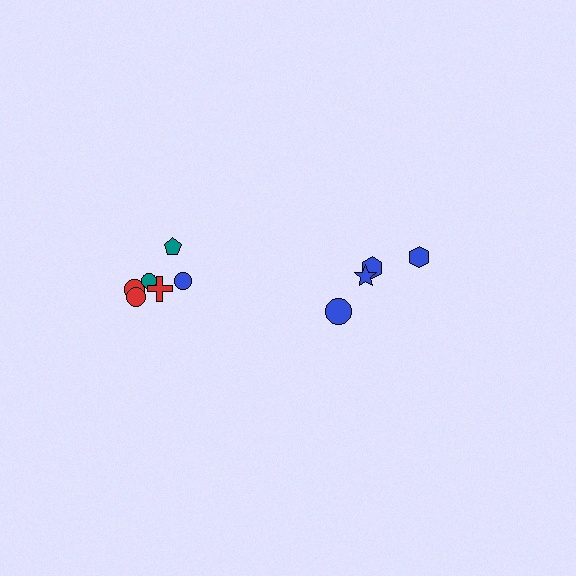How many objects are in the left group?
There are 6 objects.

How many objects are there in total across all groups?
There are 10 objects.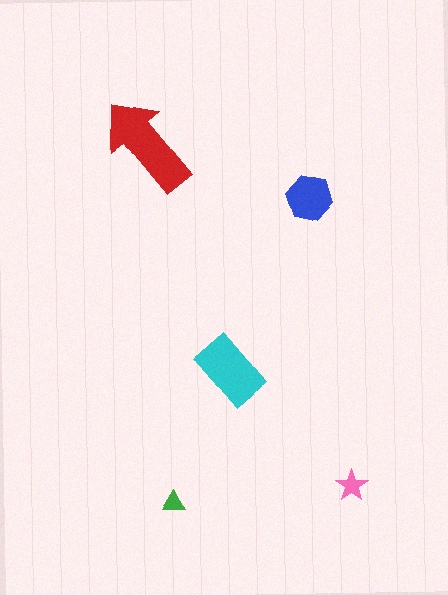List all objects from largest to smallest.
The red arrow, the cyan rectangle, the blue hexagon, the pink star, the green triangle.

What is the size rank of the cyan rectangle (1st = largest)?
2nd.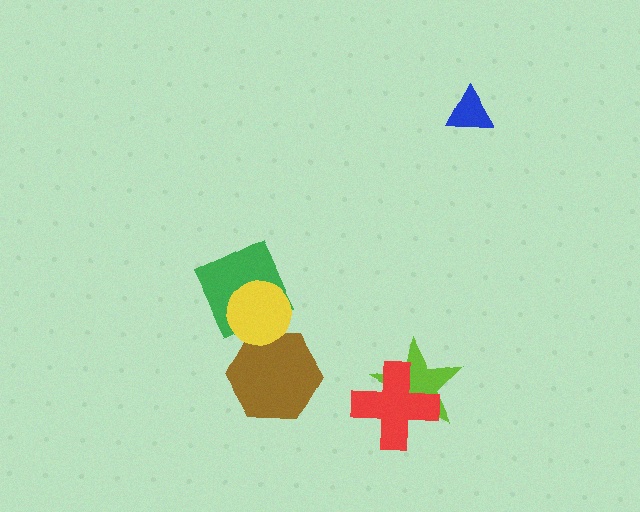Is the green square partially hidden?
Yes, it is partially covered by another shape.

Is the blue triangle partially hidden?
No, no other shape covers it.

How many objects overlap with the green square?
1 object overlaps with the green square.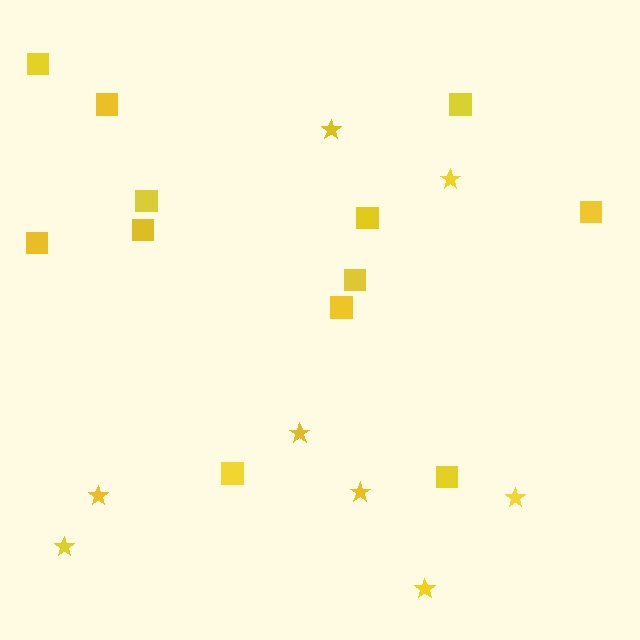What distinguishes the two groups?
There are 2 groups: one group of squares (12) and one group of stars (8).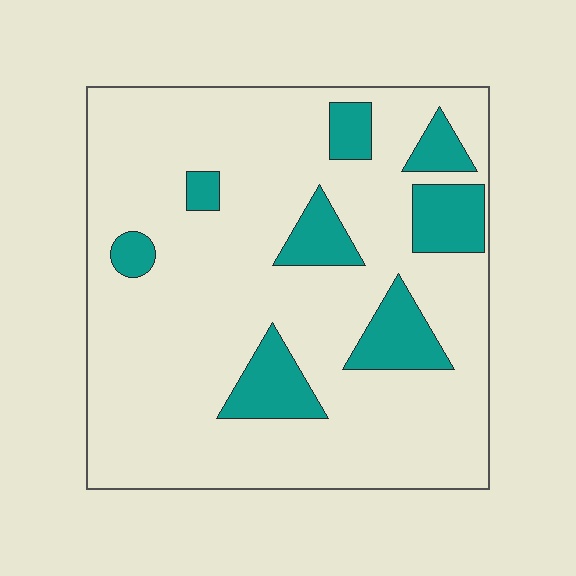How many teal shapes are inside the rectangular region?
8.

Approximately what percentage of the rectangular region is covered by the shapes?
Approximately 15%.